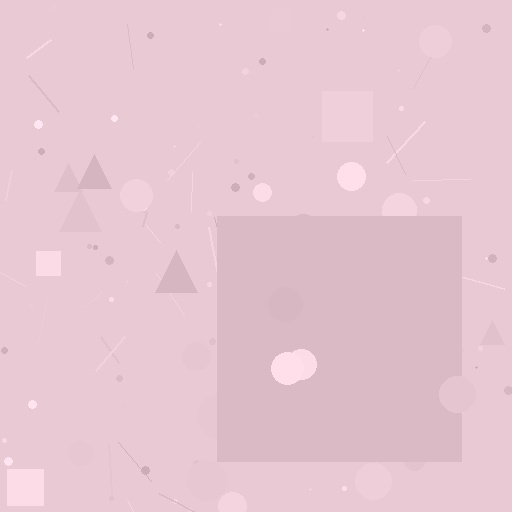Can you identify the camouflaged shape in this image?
The camouflaged shape is a square.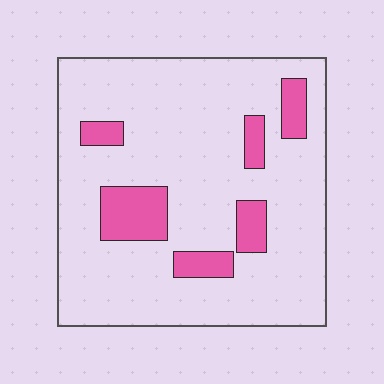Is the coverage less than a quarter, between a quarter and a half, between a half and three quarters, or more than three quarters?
Less than a quarter.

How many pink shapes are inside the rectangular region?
6.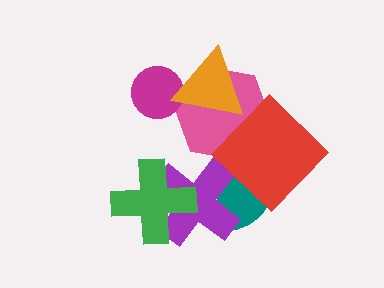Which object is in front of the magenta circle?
The orange triangle is in front of the magenta circle.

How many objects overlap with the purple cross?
2 objects overlap with the purple cross.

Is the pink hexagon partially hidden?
Yes, it is partially covered by another shape.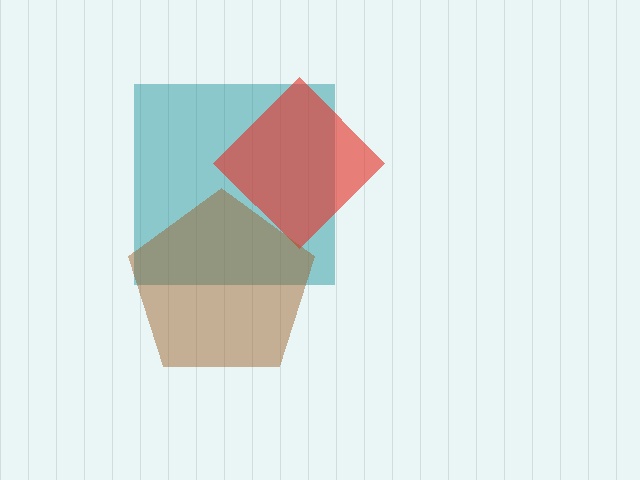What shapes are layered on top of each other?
The layered shapes are: a teal square, a red diamond, a brown pentagon.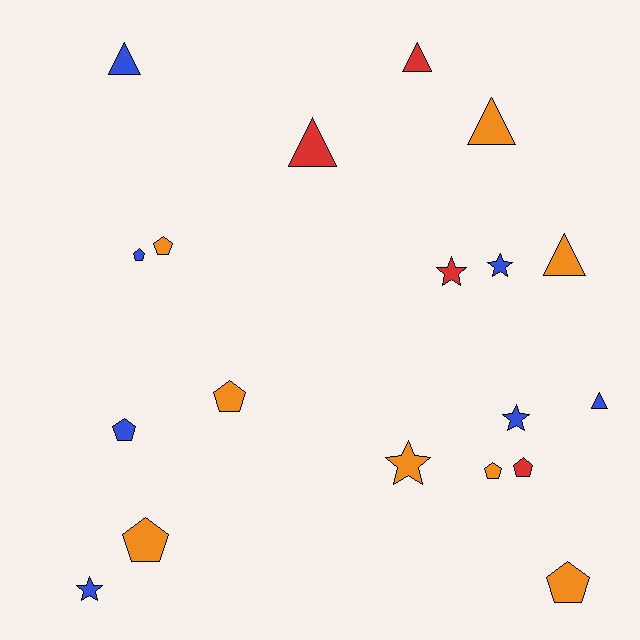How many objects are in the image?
There are 19 objects.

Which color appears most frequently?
Orange, with 8 objects.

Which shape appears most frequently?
Pentagon, with 8 objects.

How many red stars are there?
There is 1 red star.